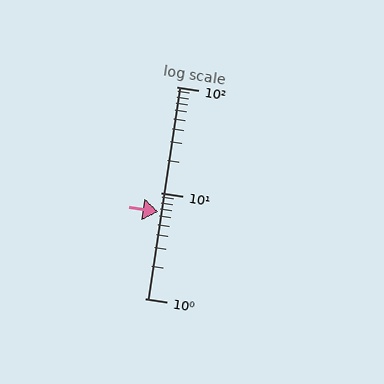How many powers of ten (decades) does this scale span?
The scale spans 2 decades, from 1 to 100.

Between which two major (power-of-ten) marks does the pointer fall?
The pointer is between 1 and 10.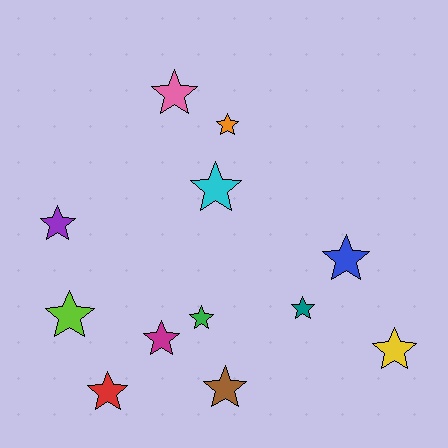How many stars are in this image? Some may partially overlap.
There are 12 stars.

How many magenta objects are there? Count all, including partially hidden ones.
There is 1 magenta object.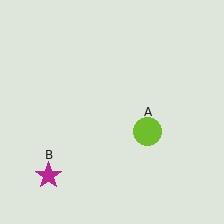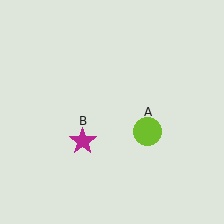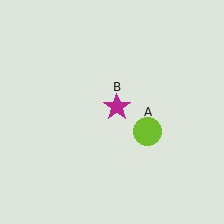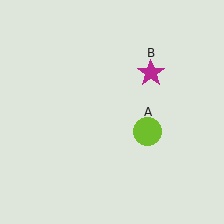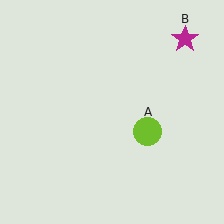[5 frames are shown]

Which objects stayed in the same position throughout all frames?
Lime circle (object A) remained stationary.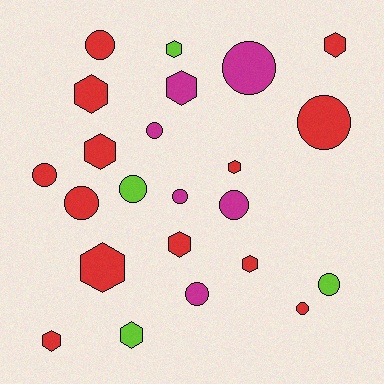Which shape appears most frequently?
Circle, with 12 objects.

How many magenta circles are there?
There are 5 magenta circles.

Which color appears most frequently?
Red, with 13 objects.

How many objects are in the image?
There are 23 objects.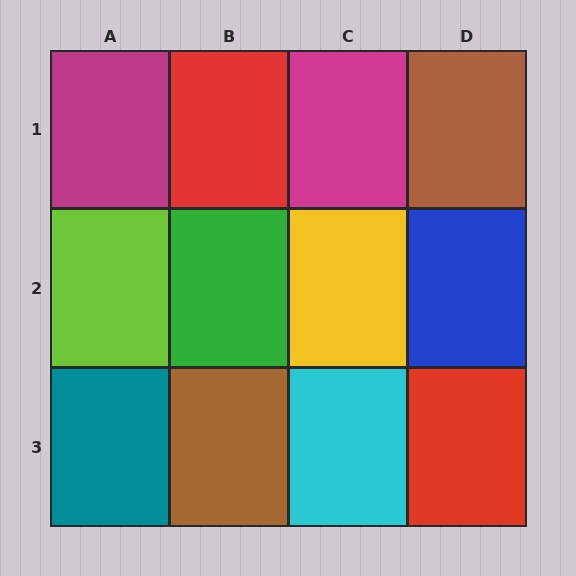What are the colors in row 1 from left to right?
Magenta, red, magenta, brown.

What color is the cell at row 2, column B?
Green.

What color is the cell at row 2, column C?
Yellow.